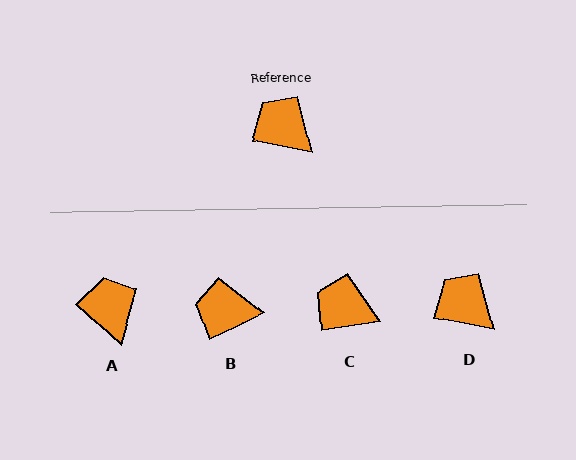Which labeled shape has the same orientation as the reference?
D.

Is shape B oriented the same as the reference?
No, it is off by about 37 degrees.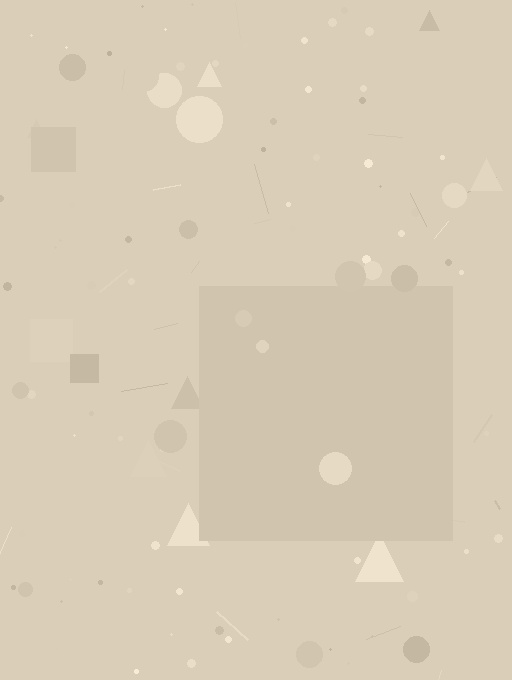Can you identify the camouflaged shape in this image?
The camouflaged shape is a square.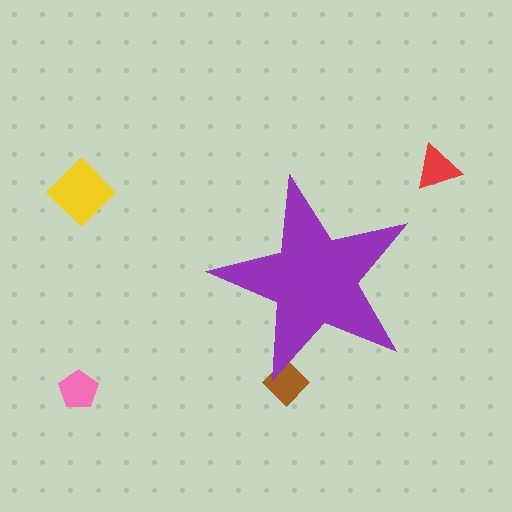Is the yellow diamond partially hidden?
No, the yellow diamond is fully visible.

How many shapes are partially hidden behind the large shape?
1 shape is partially hidden.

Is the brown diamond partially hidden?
Yes, the brown diamond is partially hidden behind the purple star.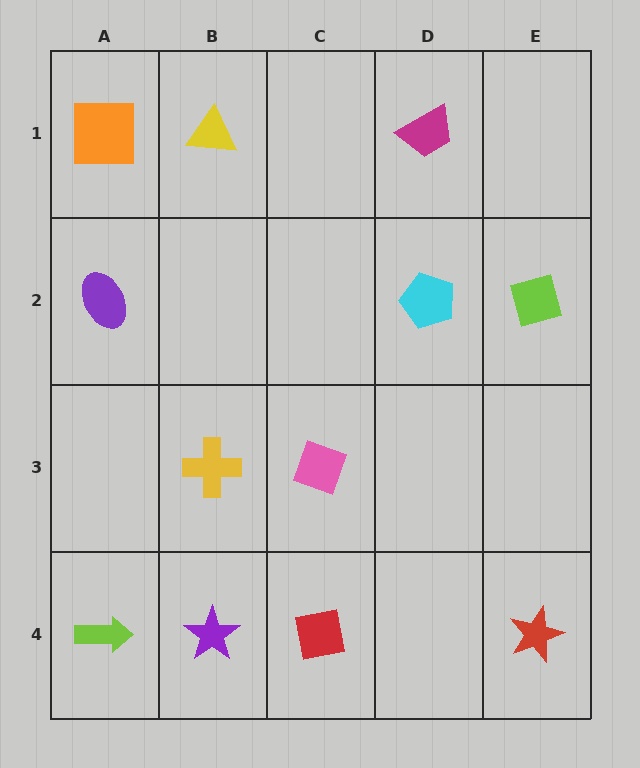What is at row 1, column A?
An orange square.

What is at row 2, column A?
A purple ellipse.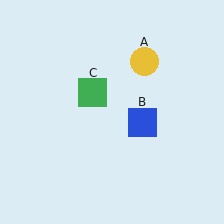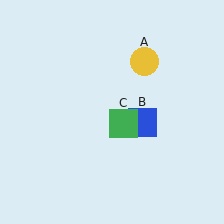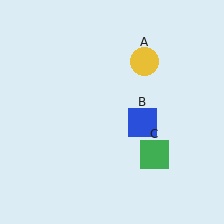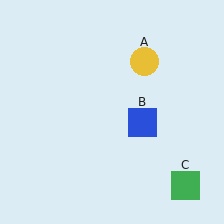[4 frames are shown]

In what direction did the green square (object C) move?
The green square (object C) moved down and to the right.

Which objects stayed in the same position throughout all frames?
Yellow circle (object A) and blue square (object B) remained stationary.